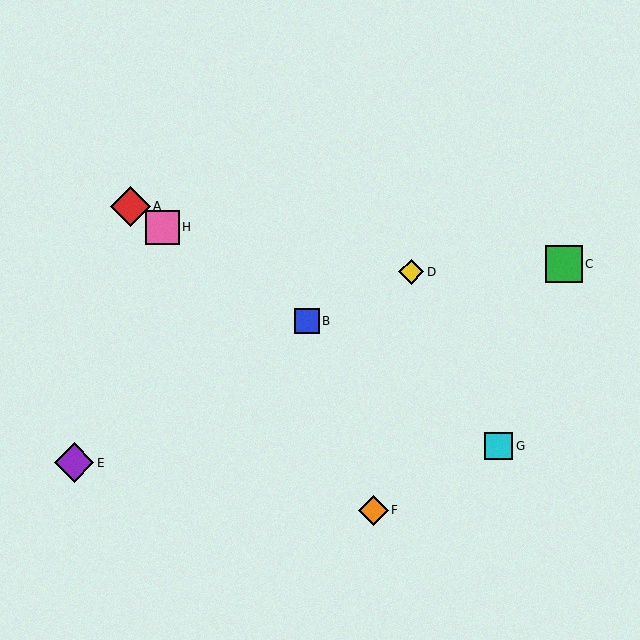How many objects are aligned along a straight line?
4 objects (A, B, G, H) are aligned along a straight line.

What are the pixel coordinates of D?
Object D is at (411, 272).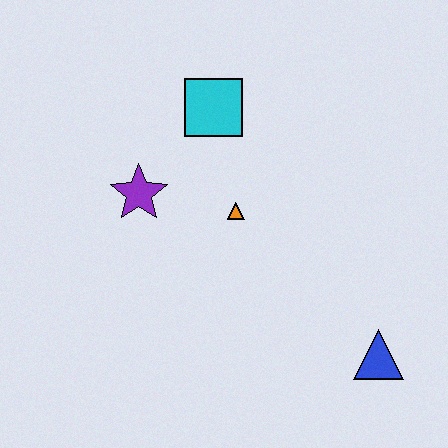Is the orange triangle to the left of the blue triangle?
Yes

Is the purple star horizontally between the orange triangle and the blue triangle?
No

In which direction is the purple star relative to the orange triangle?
The purple star is to the left of the orange triangle.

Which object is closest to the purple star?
The orange triangle is closest to the purple star.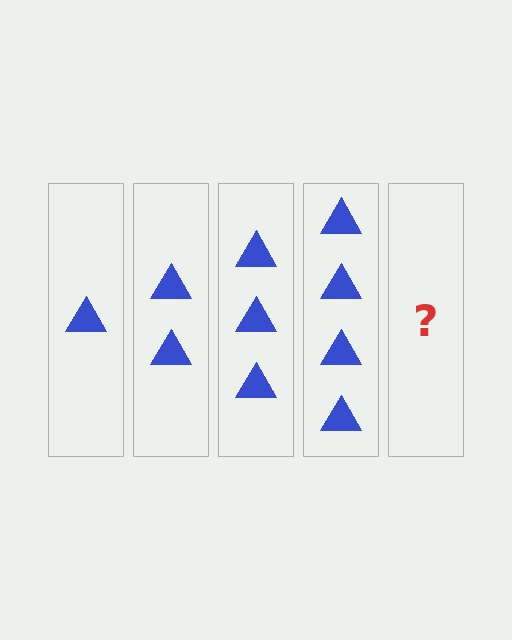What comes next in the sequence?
The next element should be 5 triangles.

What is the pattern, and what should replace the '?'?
The pattern is that each step adds one more triangle. The '?' should be 5 triangles.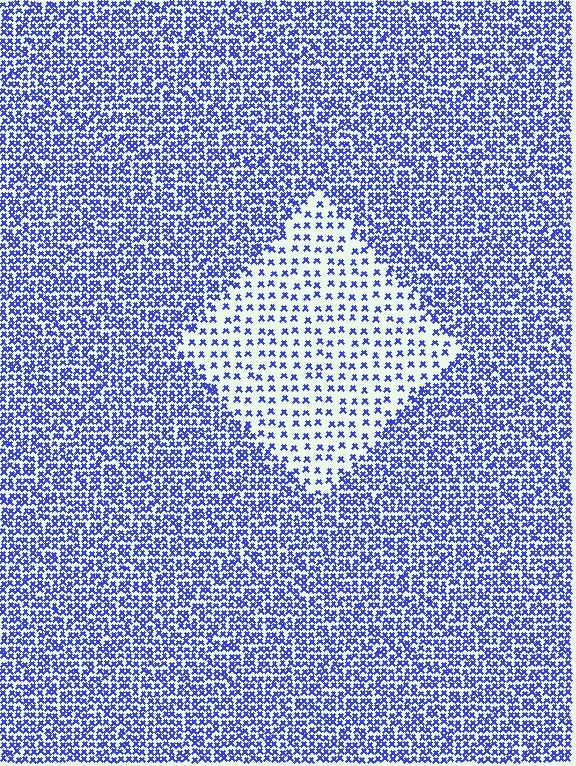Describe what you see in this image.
The image contains small blue elements arranged at two different densities. A diamond-shaped region is visible where the elements are less densely packed than the surrounding area.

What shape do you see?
I see a diamond.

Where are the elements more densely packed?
The elements are more densely packed outside the diamond boundary.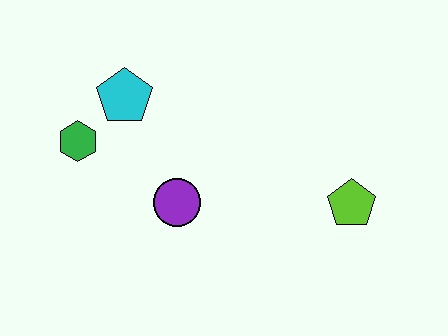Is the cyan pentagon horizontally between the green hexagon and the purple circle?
Yes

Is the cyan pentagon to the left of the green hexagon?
No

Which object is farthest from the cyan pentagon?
The lime pentagon is farthest from the cyan pentagon.